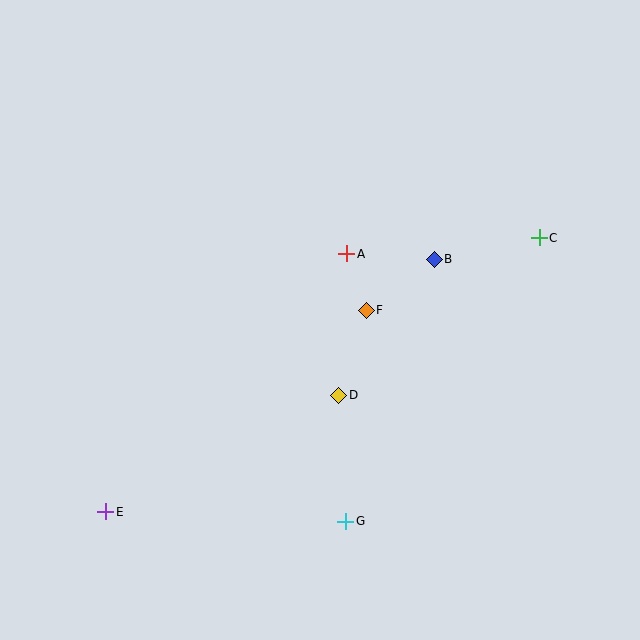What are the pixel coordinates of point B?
Point B is at (434, 259).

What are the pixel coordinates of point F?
Point F is at (366, 310).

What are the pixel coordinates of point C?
Point C is at (539, 238).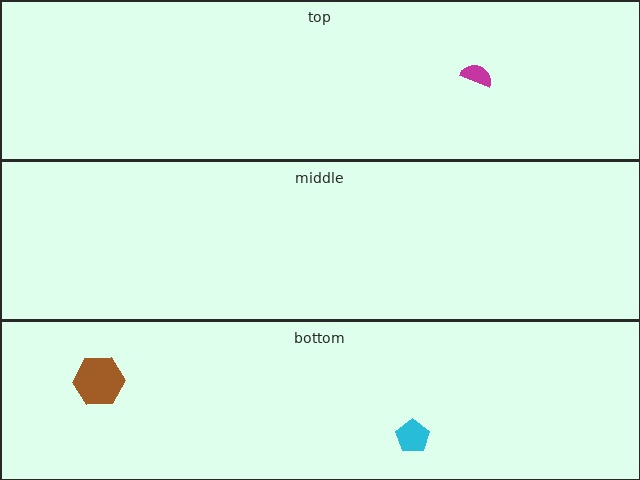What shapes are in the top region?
The magenta semicircle.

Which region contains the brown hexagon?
The bottom region.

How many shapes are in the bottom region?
2.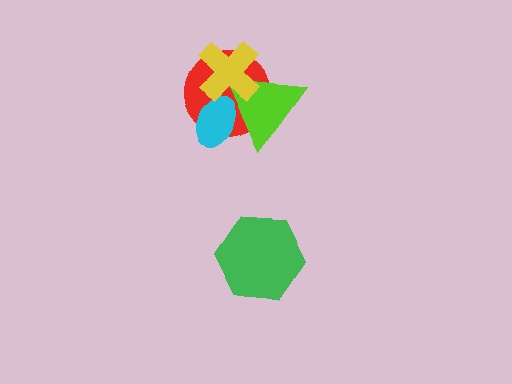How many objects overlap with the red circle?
3 objects overlap with the red circle.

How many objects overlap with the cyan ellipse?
3 objects overlap with the cyan ellipse.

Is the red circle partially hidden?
Yes, it is partially covered by another shape.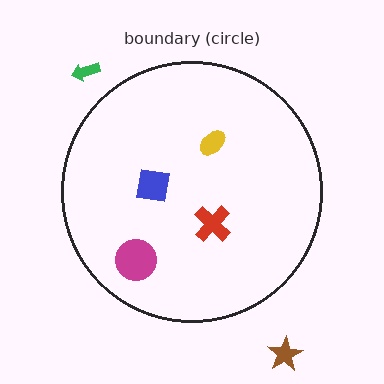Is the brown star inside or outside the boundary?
Outside.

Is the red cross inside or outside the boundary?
Inside.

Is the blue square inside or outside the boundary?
Inside.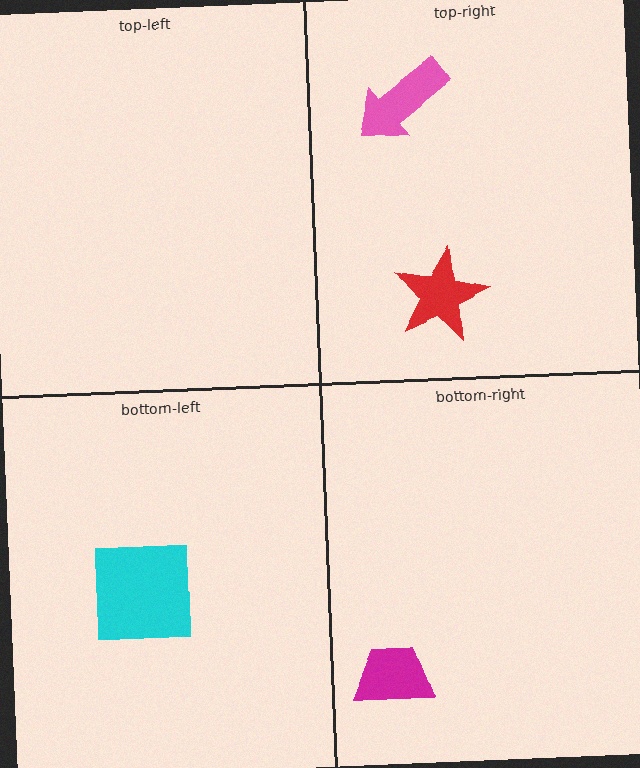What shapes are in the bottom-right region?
The magenta trapezoid.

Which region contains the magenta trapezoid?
The bottom-right region.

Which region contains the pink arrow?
The top-right region.